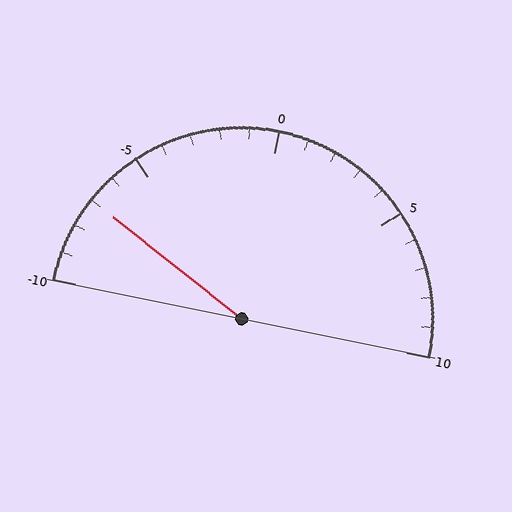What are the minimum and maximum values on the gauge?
The gauge ranges from -10 to 10.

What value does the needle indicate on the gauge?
The needle indicates approximately -7.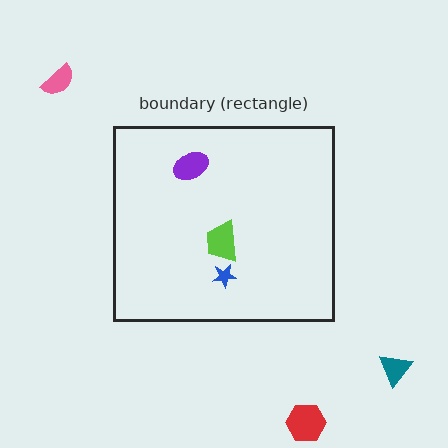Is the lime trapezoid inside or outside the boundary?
Inside.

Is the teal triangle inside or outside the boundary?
Outside.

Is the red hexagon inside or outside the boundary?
Outside.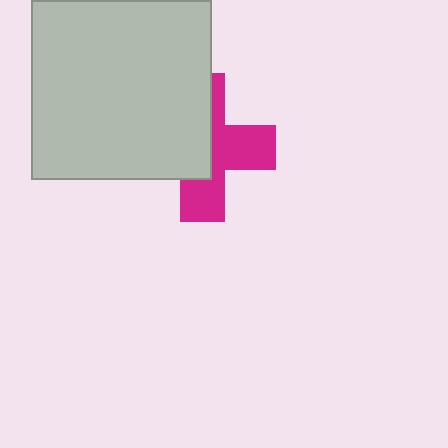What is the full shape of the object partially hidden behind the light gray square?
The partially hidden object is a magenta cross.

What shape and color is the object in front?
The object in front is a light gray square.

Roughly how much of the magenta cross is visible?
About half of it is visible (roughly 50%).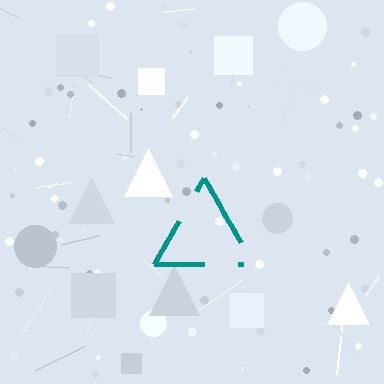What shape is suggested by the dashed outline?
The dashed outline suggests a triangle.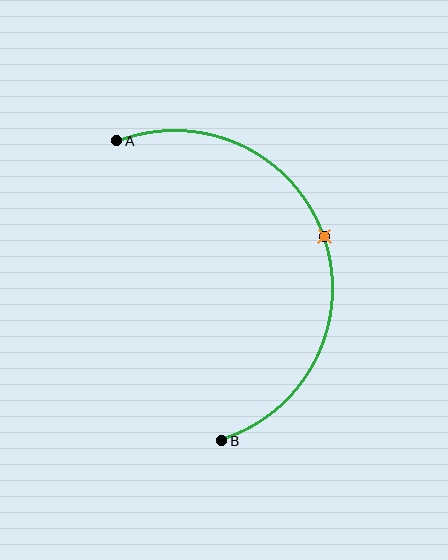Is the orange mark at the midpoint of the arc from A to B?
Yes. The orange mark lies on the arc at equal arc-length from both A and B — it is the arc midpoint.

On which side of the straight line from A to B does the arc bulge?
The arc bulges to the right of the straight line connecting A and B.